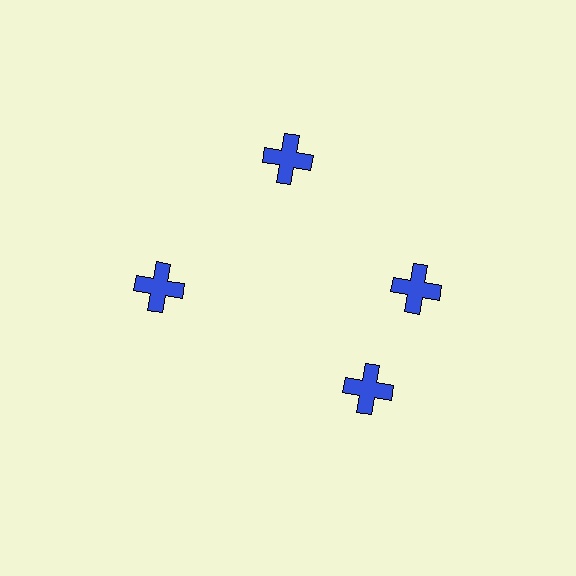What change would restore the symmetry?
The symmetry would be restored by rotating it back into even spacing with its neighbors so that all 4 crosses sit at equal angles and equal distance from the center.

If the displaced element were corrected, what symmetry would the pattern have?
It would have 4-fold rotational symmetry — the pattern would map onto itself every 90 degrees.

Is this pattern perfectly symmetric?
No. The 4 blue crosses are arranged in a ring, but one element near the 6 o'clock position is rotated out of alignment along the ring, breaking the 4-fold rotational symmetry.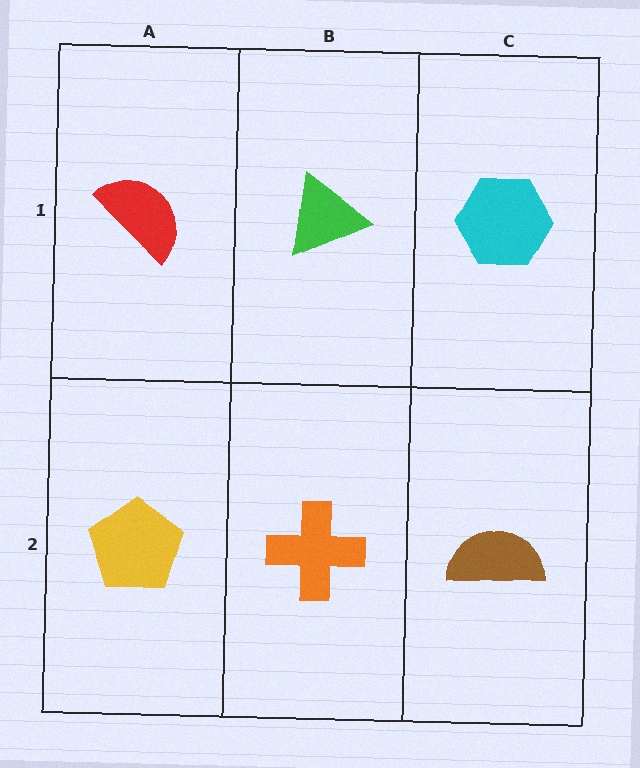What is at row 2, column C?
A brown semicircle.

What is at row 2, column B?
An orange cross.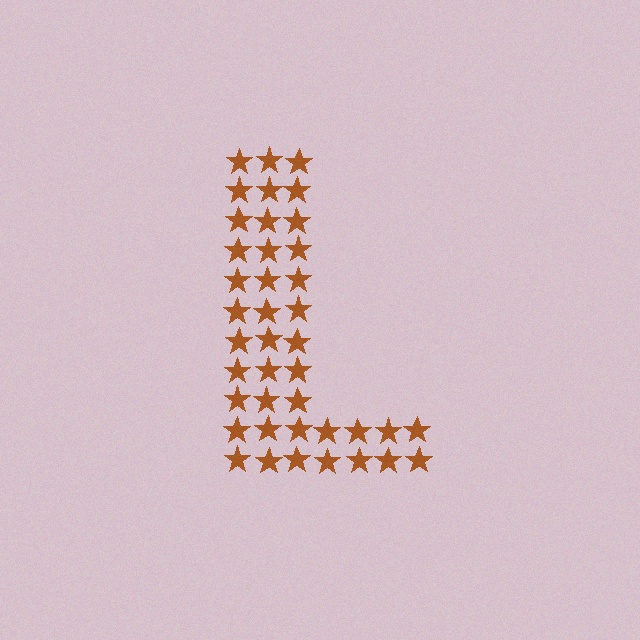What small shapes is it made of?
It is made of small stars.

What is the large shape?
The large shape is the letter L.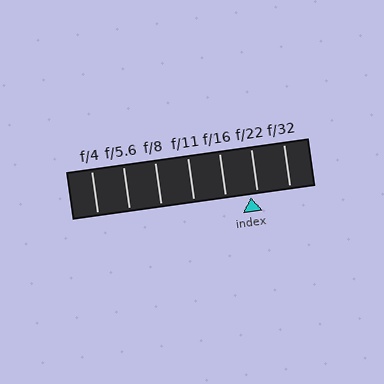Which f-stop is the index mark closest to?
The index mark is closest to f/22.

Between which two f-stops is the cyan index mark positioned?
The index mark is between f/16 and f/22.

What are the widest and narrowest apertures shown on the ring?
The widest aperture shown is f/4 and the narrowest is f/32.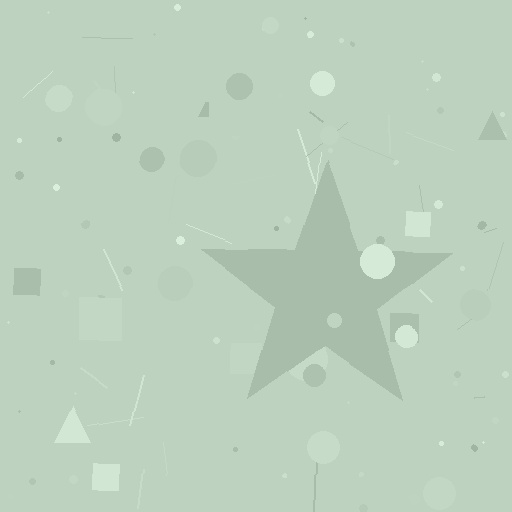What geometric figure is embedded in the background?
A star is embedded in the background.